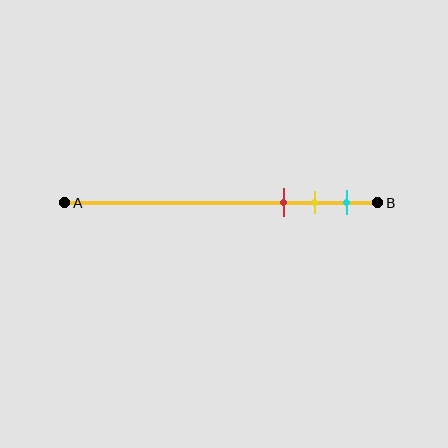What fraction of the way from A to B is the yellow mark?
The yellow mark is approximately 80% (0.8) of the way from A to B.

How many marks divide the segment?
There are 3 marks dividing the segment.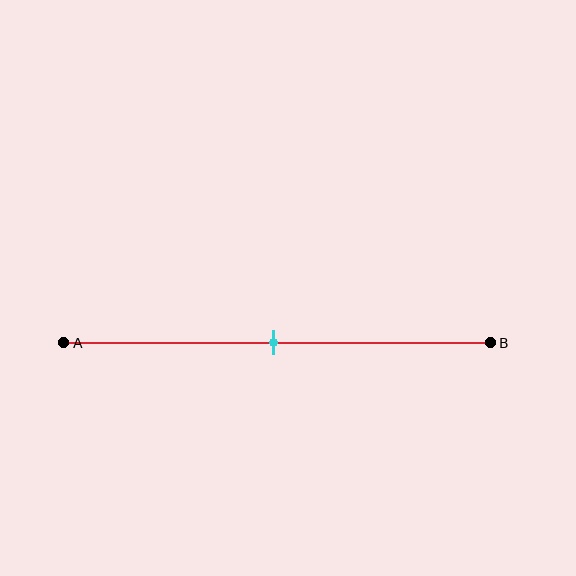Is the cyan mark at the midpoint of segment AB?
Yes, the mark is approximately at the midpoint.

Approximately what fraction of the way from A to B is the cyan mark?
The cyan mark is approximately 50% of the way from A to B.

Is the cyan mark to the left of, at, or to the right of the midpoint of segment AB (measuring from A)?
The cyan mark is approximately at the midpoint of segment AB.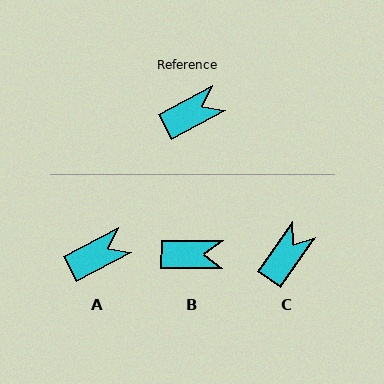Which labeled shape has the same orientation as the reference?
A.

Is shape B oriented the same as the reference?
No, it is off by about 29 degrees.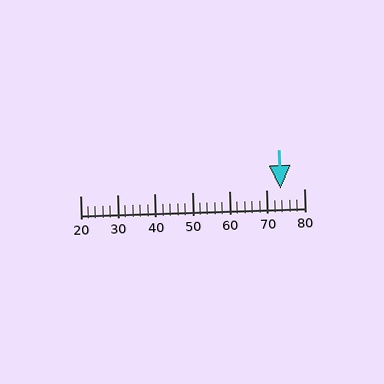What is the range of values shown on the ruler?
The ruler shows values from 20 to 80.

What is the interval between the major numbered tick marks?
The major tick marks are spaced 10 units apart.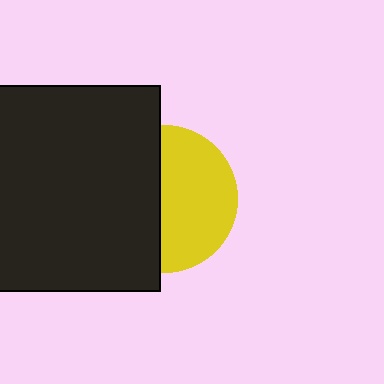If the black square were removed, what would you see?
You would see the complete yellow circle.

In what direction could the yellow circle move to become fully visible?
The yellow circle could move right. That would shift it out from behind the black square entirely.